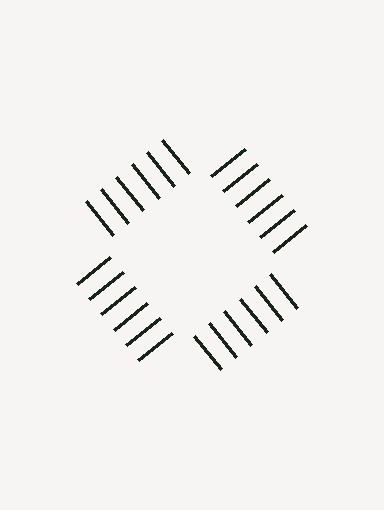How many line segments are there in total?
24 — 6 along each of the 4 edges.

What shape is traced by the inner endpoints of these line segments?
An illusory square — the line segments terminate on its edges but no continuous stroke is drawn.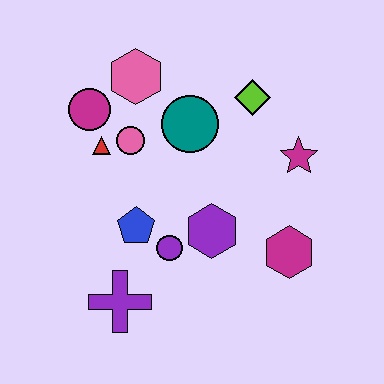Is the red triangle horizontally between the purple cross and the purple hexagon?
No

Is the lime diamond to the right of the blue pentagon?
Yes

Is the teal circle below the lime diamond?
Yes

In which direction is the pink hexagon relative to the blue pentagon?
The pink hexagon is above the blue pentagon.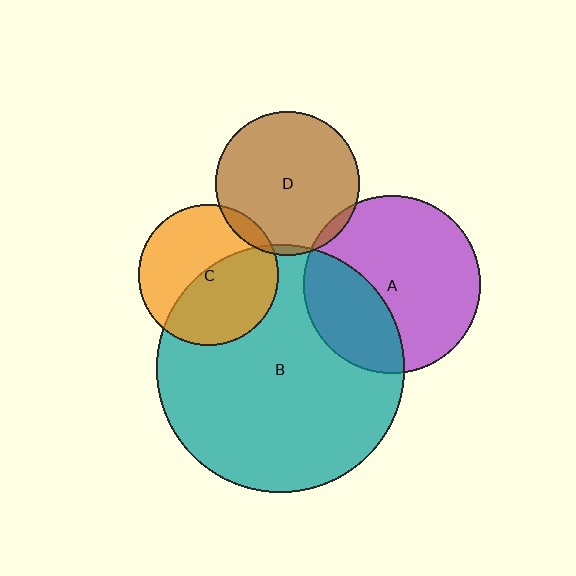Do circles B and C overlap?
Yes.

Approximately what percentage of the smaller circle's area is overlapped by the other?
Approximately 50%.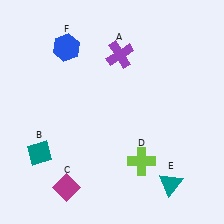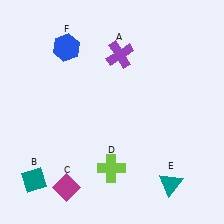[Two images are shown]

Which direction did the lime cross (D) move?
The lime cross (D) moved left.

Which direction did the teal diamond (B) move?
The teal diamond (B) moved down.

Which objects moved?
The objects that moved are: the teal diamond (B), the lime cross (D).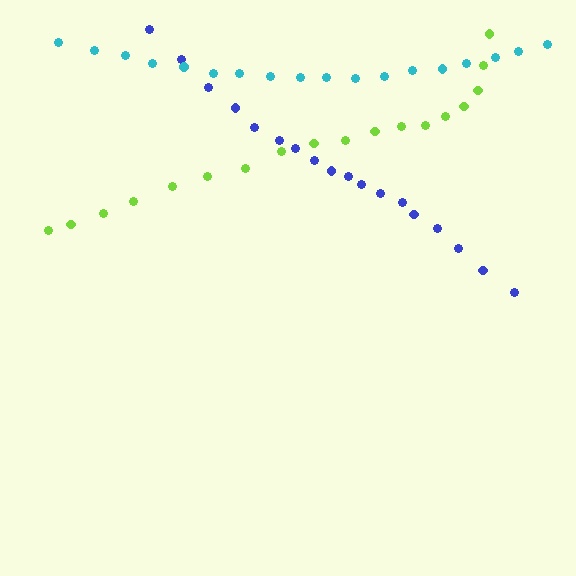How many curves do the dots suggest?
There are 3 distinct paths.